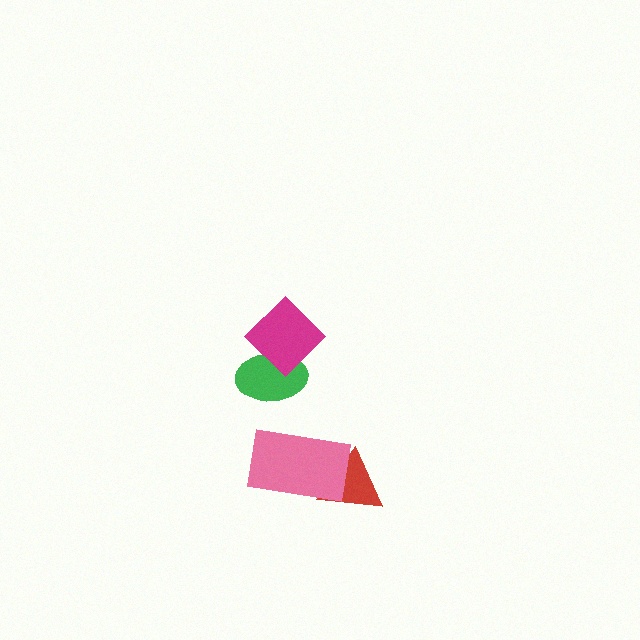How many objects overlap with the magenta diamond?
1 object overlaps with the magenta diamond.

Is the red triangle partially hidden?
Yes, it is partially covered by another shape.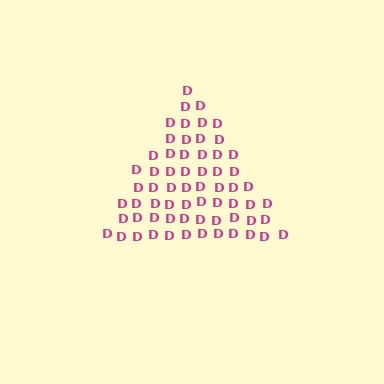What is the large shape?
The large shape is a triangle.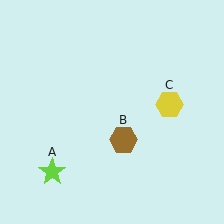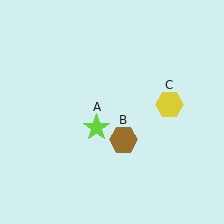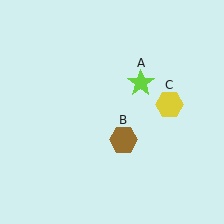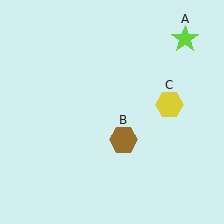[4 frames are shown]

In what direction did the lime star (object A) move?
The lime star (object A) moved up and to the right.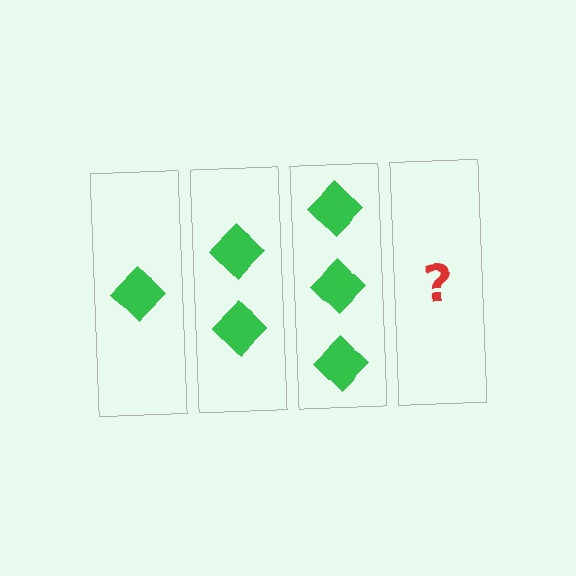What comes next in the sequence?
The next element should be 4 diamonds.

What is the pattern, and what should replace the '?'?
The pattern is that each step adds one more diamond. The '?' should be 4 diamonds.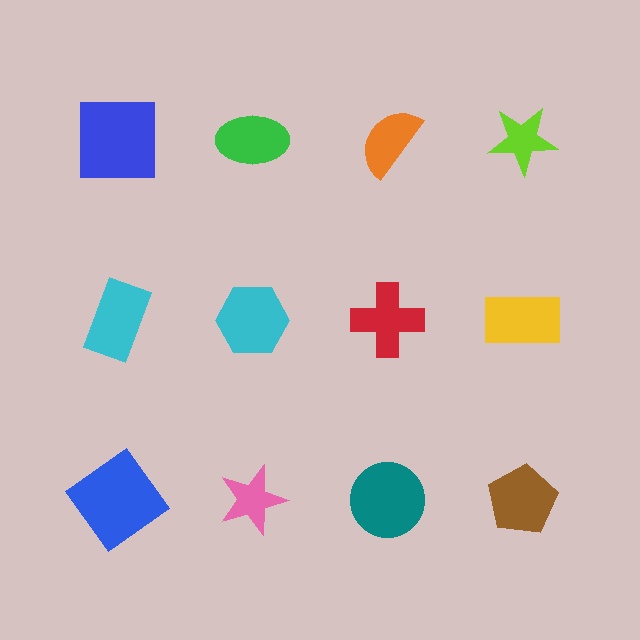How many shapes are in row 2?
4 shapes.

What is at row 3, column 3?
A teal circle.